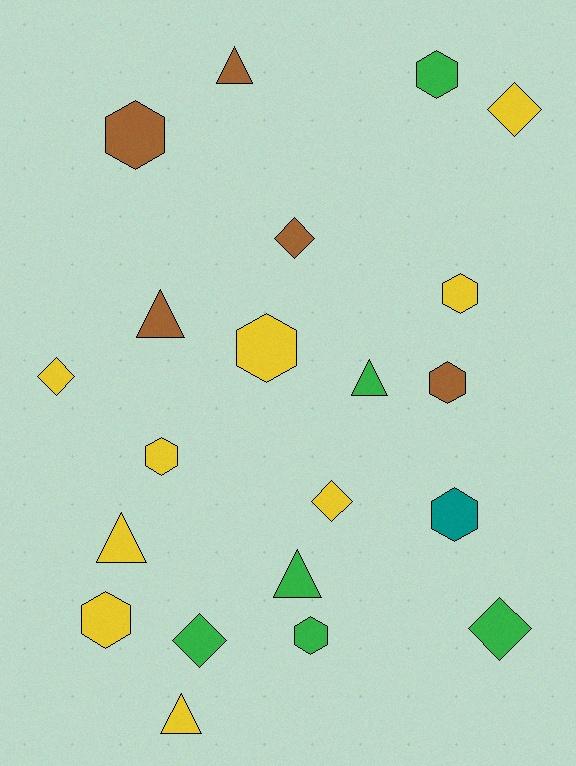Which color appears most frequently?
Yellow, with 9 objects.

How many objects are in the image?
There are 21 objects.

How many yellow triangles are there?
There are 2 yellow triangles.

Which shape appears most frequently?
Hexagon, with 9 objects.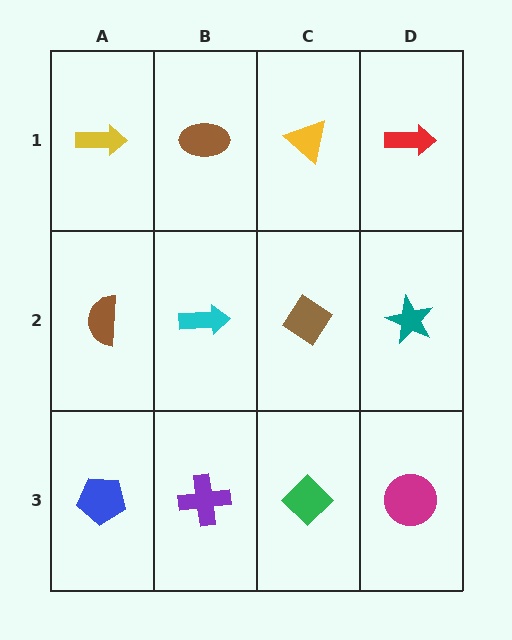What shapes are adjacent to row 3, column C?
A brown diamond (row 2, column C), a purple cross (row 3, column B), a magenta circle (row 3, column D).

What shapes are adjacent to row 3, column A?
A brown semicircle (row 2, column A), a purple cross (row 3, column B).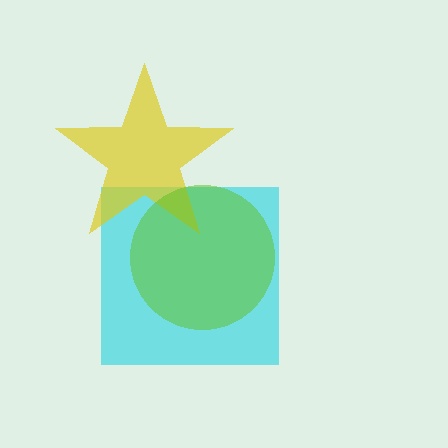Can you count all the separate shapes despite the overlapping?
Yes, there are 3 separate shapes.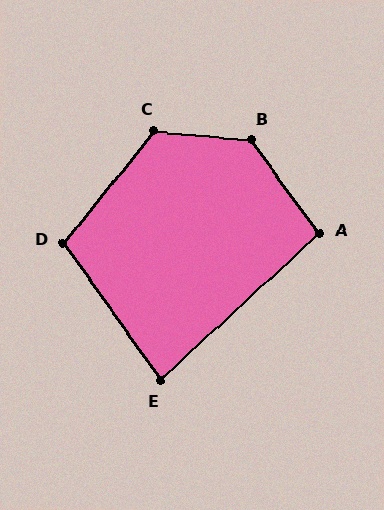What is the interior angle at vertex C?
Approximately 124 degrees (obtuse).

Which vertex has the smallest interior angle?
E, at approximately 83 degrees.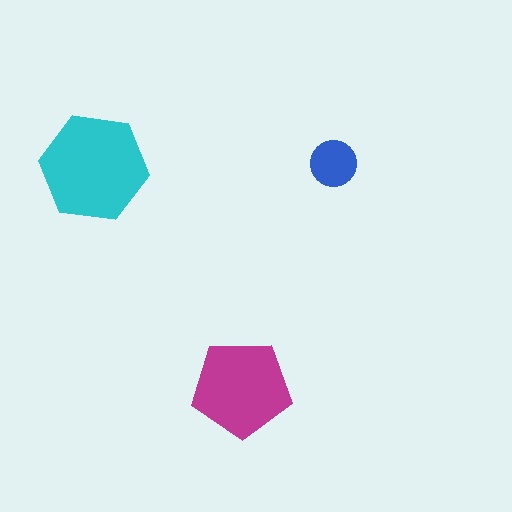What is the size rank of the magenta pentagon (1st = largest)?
2nd.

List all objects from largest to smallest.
The cyan hexagon, the magenta pentagon, the blue circle.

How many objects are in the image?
There are 3 objects in the image.